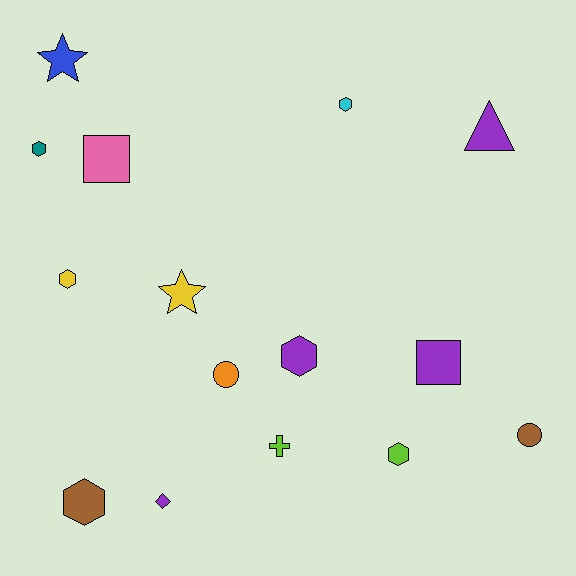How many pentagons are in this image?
There are no pentagons.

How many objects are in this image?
There are 15 objects.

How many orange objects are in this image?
There is 1 orange object.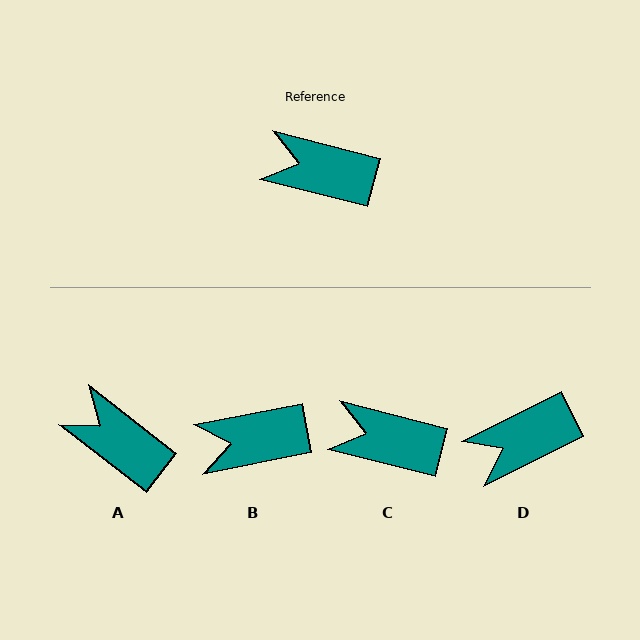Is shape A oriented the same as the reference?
No, it is off by about 24 degrees.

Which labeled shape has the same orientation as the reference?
C.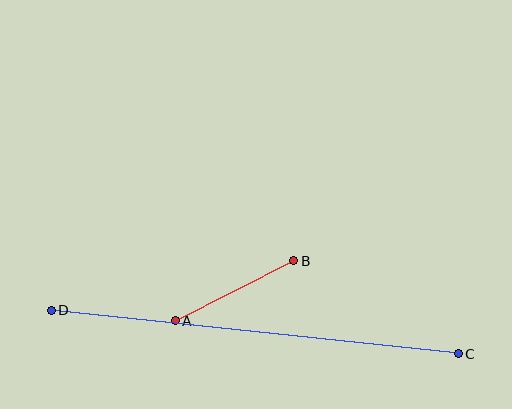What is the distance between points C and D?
The distance is approximately 409 pixels.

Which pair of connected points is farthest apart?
Points C and D are farthest apart.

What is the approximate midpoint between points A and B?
The midpoint is at approximately (234, 291) pixels.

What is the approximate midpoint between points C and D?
The midpoint is at approximately (255, 332) pixels.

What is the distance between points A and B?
The distance is approximately 133 pixels.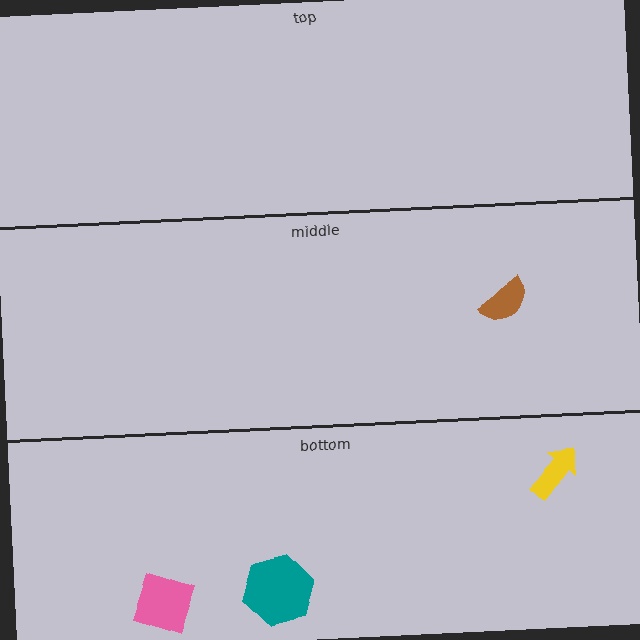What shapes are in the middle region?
The brown semicircle.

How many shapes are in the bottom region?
3.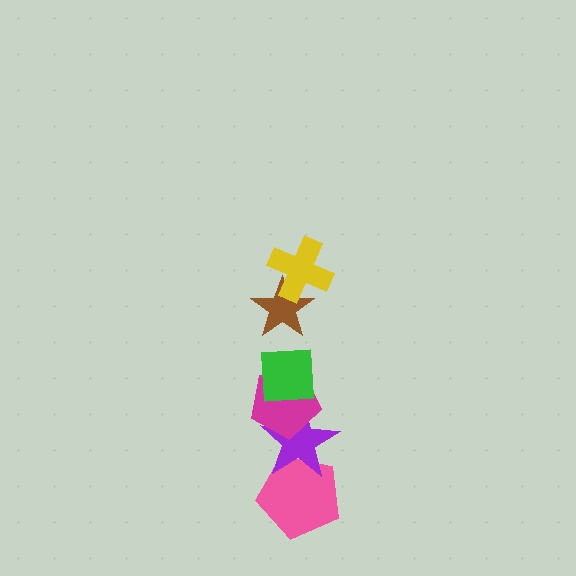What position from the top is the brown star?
The brown star is 2nd from the top.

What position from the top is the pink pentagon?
The pink pentagon is 6th from the top.